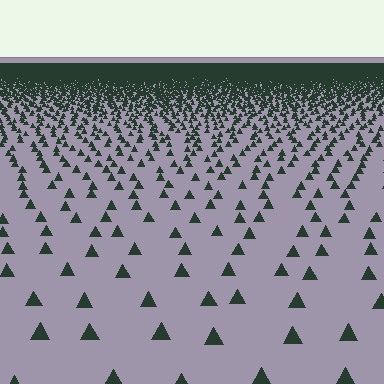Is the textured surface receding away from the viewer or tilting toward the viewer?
The surface is receding away from the viewer. Texture elements get smaller and denser toward the top.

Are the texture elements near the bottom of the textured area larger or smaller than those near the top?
Larger. Near the bottom, elements are closer to the viewer and appear at a bigger on-screen size.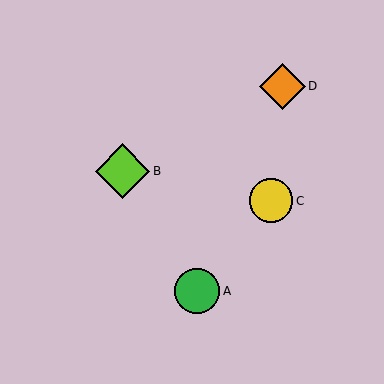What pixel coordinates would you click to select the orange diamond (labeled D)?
Click at (283, 86) to select the orange diamond D.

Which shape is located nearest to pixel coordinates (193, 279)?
The green circle (labeled A) at (197, 291) is nearest to that location.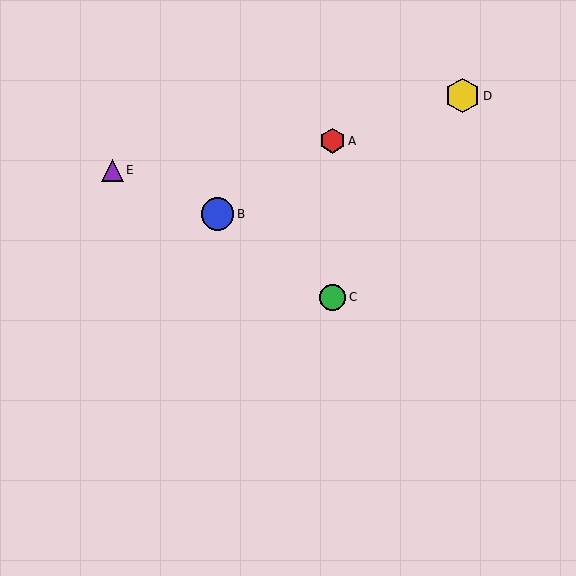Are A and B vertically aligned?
No, A is at x≈333 and B is at x≈217.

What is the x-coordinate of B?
Object B is at x≈217.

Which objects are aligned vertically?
Objects A, C are aligned vertically.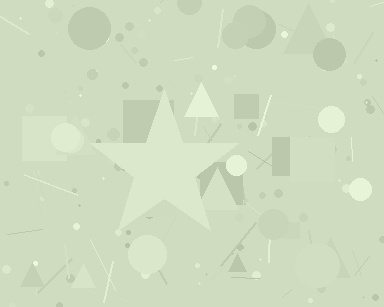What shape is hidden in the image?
A star is hidden in the image.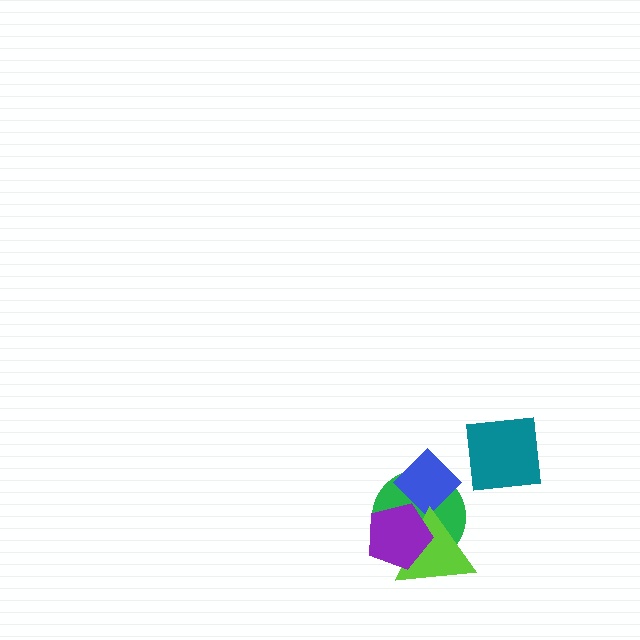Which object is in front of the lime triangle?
The purple pentagon is in front of the lime triangle.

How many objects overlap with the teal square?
0 objects overlap with the teal square.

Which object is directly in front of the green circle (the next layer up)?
The blue diamond is directly in front of the green circle.